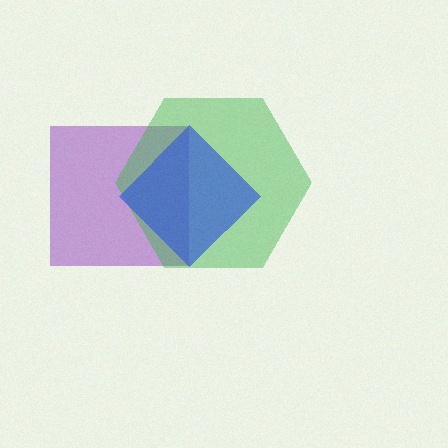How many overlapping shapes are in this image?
There are 3 overlapping shapes in the image.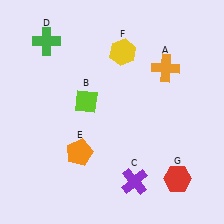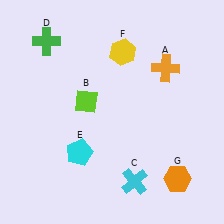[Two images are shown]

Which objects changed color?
C changed from purple to cyan. E changed from orange to cyan. G changed from red to orange.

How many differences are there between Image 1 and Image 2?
There are 3 differences between the two images.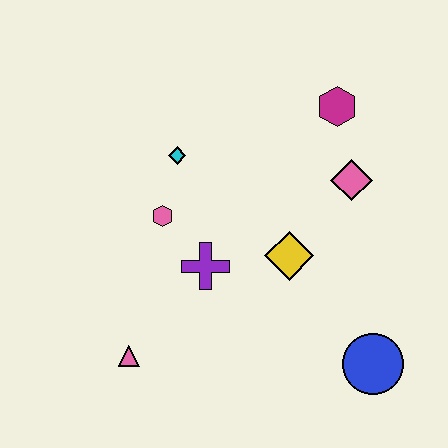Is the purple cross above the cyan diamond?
No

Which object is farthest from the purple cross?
The magenta hexagon is farthest from the purple cross.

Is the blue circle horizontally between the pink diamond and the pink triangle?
No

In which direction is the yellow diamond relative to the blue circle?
The yellow diamond is above the blue circle.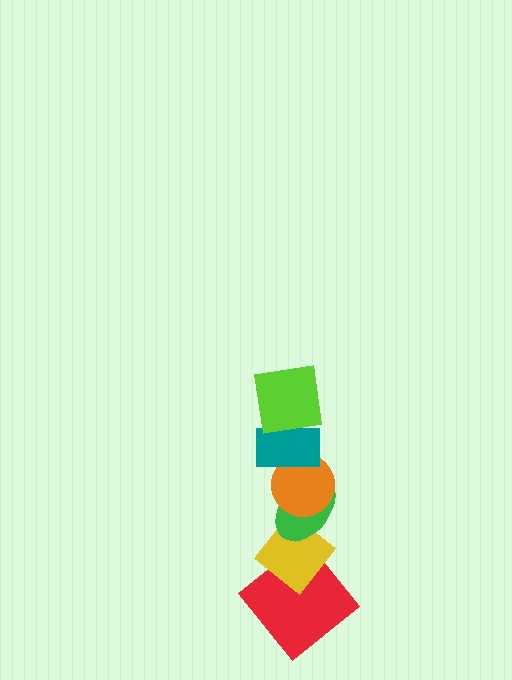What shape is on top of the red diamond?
The yellow diamond is on top of the red diamond.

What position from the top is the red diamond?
The red diamond is 6th from the top.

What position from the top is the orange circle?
The orange circle is 3rd from the top.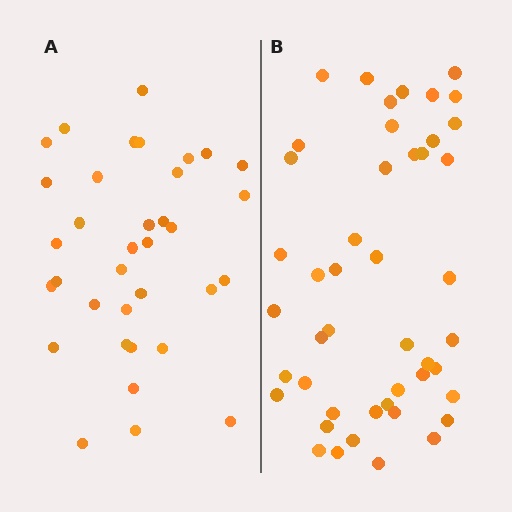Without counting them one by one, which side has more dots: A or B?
Region B (the right region) has more dots.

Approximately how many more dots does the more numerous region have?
Region B has roughly 12 or so more dots than region A.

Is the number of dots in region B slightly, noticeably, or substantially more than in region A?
Region B has noticeably more, but not dramatically so. The ratio is roughly 1.3 to 1.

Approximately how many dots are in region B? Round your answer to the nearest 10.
About 50 dots. (The exact count is 46, which rounds to 50.)